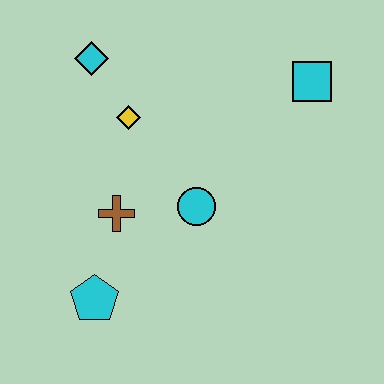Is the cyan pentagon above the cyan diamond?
No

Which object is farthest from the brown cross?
The cyan square is farthest from the brown cross.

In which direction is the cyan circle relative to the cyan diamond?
The cyan circle is below the cyan diamond.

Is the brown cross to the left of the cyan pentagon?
No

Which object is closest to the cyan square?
The cyan circle is closest to the cyan square.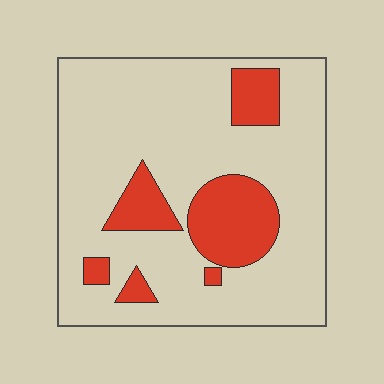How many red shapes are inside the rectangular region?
6.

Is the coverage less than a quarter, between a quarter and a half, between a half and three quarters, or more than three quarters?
Less than a quarter.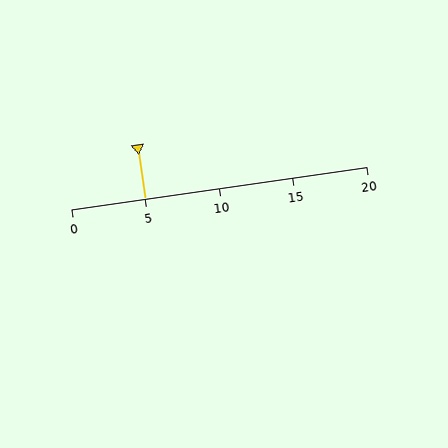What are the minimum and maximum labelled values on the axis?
The axis runs from 0 to 20.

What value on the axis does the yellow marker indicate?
The marker indicates approximately 5.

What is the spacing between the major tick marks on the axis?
The major ticks are spaced 5 apart.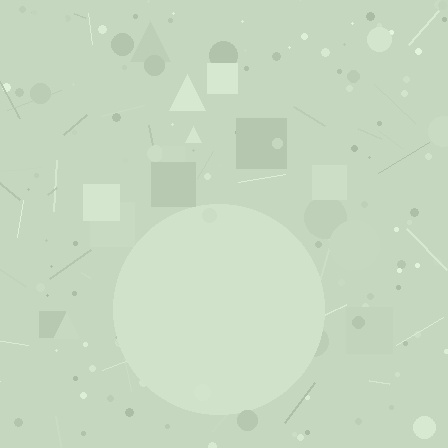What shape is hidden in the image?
A circle is hidden in the image.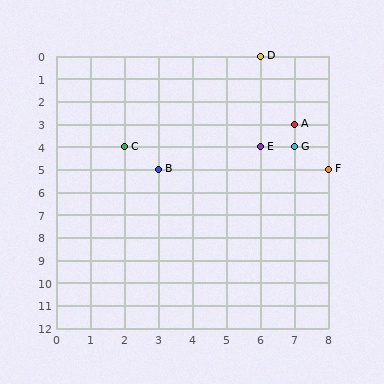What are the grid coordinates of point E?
Point E is at grid coordinates (6, 4).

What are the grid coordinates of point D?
Point D is at grid coordinates (6, 0).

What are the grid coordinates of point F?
Point F is at grid coordinates (8, 5).